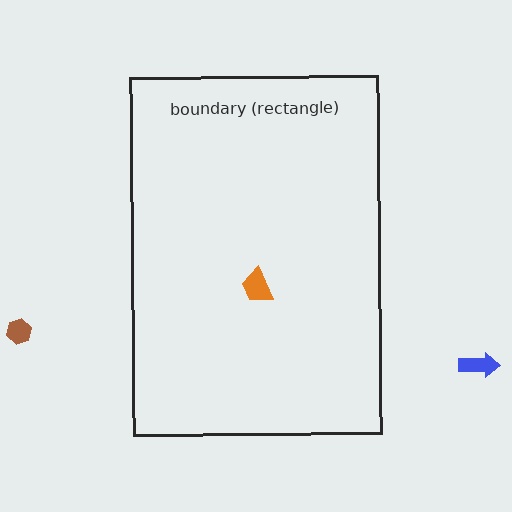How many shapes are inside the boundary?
1 inside, 2 outside.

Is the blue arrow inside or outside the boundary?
Outside.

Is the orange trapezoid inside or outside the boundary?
Inside.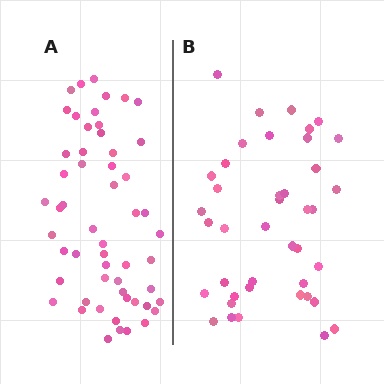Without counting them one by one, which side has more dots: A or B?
Region A (the left region) has more dots.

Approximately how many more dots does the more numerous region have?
Region A has approximately 15 more dots than region B.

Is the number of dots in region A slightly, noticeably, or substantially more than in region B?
Region A has noticeably more, but not dramatically so. The ratio is roughly 1.3 to 1.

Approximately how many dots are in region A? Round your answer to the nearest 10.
About 60 dots. (The exact count is 55, which rounds to 60.)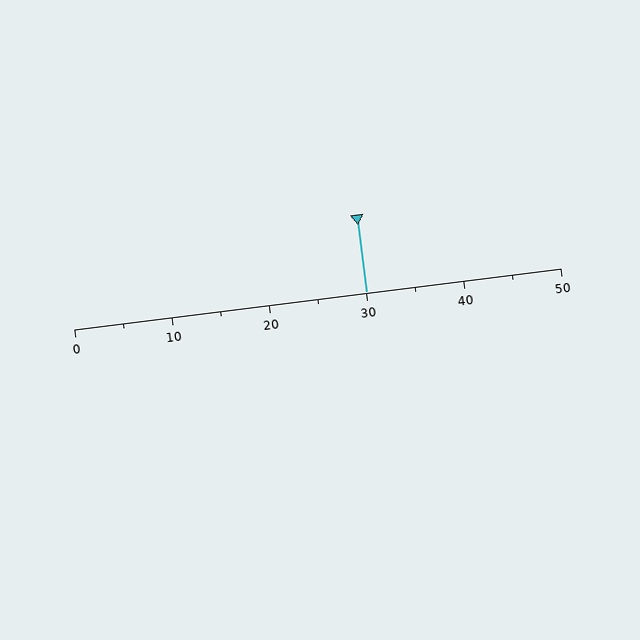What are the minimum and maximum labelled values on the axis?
The axis runs from 0 to 50.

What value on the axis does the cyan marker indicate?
The marker indicates approximately 30.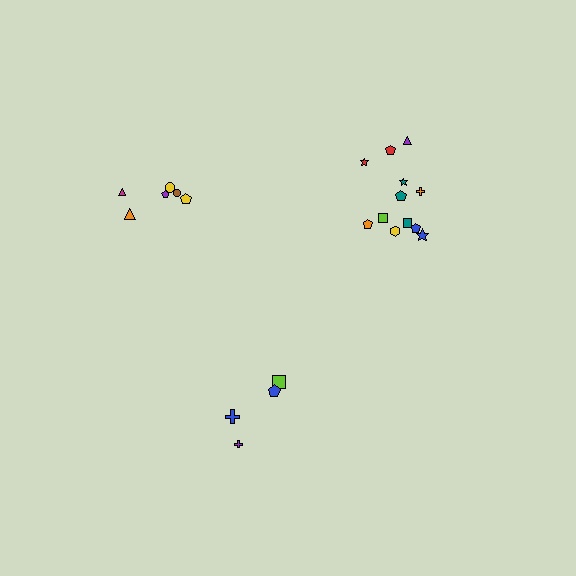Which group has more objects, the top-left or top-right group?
The top-right group.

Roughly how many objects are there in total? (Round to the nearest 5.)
Roughly 20 objects in total.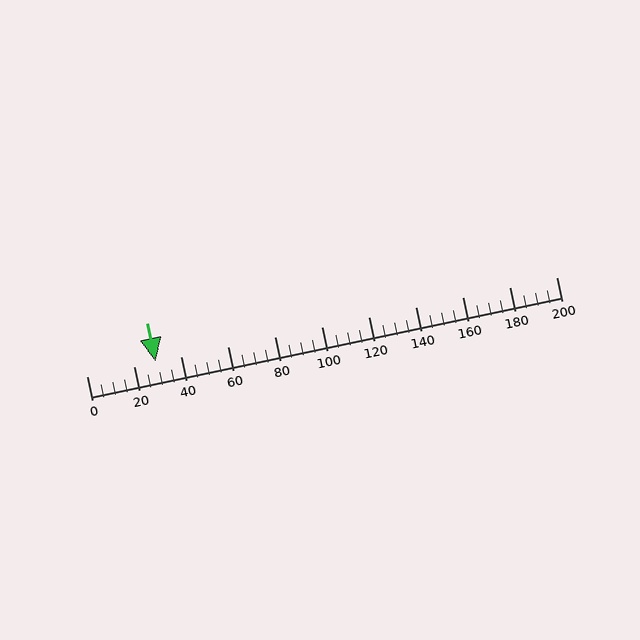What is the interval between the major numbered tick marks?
The major tick marks are spaced 20 units apart.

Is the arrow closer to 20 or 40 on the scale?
The arrow is closer to 20.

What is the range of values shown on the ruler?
The ruler shows values from 0 to 200.